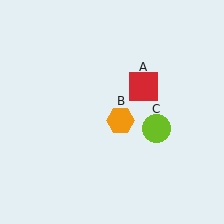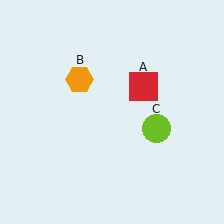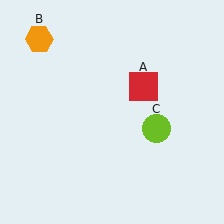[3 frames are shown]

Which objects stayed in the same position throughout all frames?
Red square (object A) and lime circle (object C) remained stationary.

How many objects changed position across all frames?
1 object changed position: orange hexagon (object B).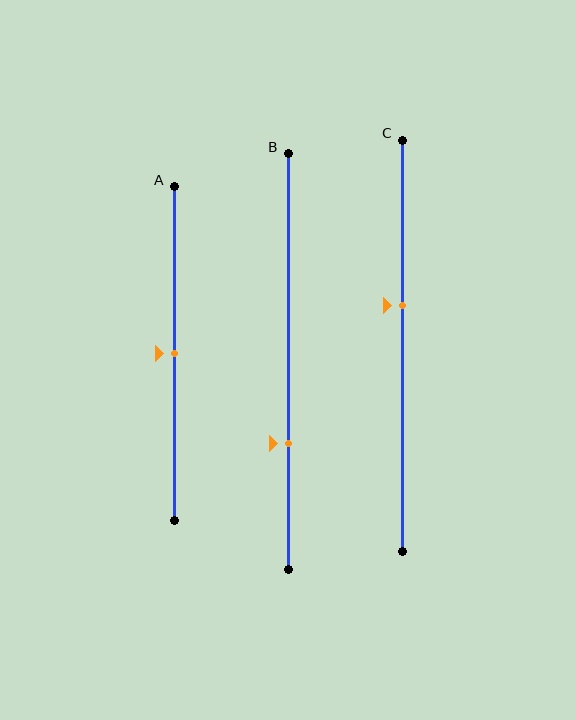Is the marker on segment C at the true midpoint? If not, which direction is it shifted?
No, the marker on segment C is shifted upward by about 10% of the segment length.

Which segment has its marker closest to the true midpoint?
Segment A has its marker closest to the true midpoint.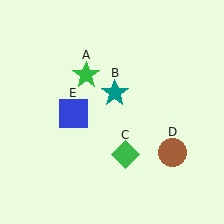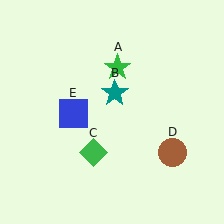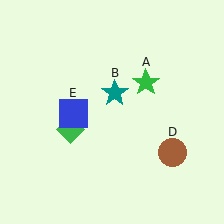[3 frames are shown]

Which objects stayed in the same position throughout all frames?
Teal star (object B) and brown circle (object D) and blue square (object E) remained stationary.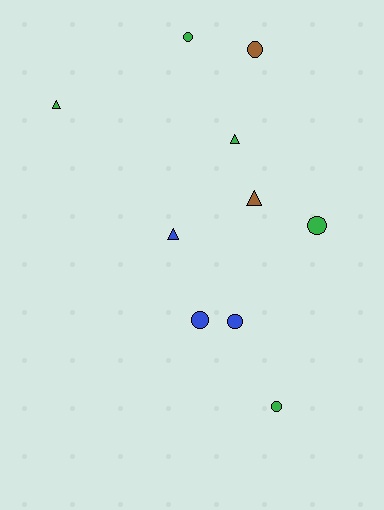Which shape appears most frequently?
Circle, with 6 objects.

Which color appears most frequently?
Green, with 5 objects.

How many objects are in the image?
There are 10 objects.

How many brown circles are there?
There is 1 brown circle.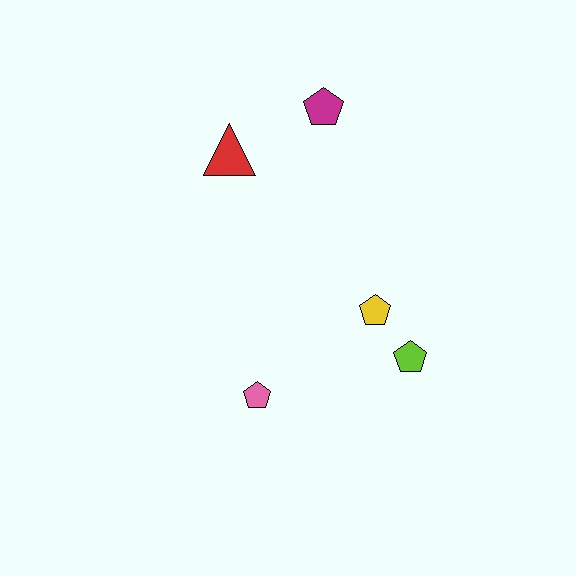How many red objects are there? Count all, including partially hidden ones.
There is 1 red object.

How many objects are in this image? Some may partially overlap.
There are 5 objects.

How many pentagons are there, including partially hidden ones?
There are 4 pentagons.